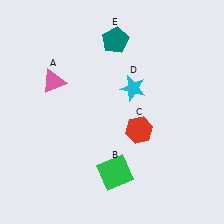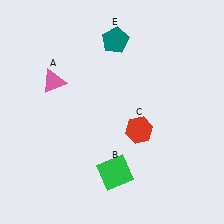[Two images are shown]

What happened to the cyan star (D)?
The cyan star (D) was removed in Image 2. It was in the top-right area of Image 1.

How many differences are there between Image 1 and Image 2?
There is 1 difference between the two images.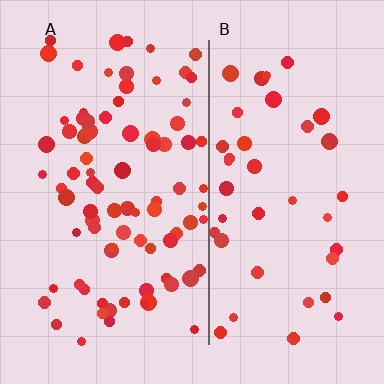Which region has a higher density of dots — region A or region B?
A (the left).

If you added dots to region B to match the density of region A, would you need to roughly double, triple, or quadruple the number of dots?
Approximately double.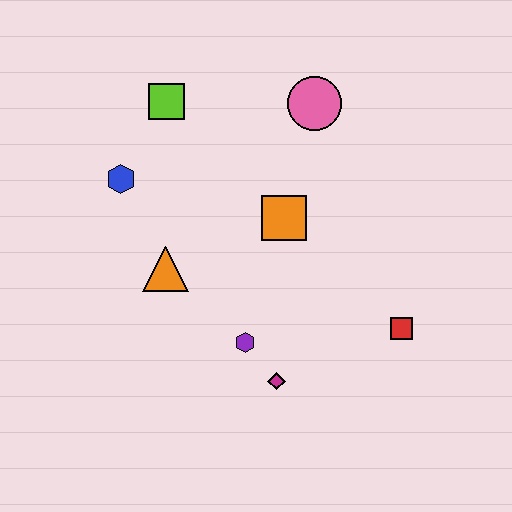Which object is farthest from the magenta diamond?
The lime square is farthest from the magenta diamond.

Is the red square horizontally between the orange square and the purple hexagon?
No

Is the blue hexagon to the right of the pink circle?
No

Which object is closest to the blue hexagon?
The lime square is closest to the blue hexagon.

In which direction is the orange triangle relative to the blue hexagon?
The orange triangle is below the blue hexagon.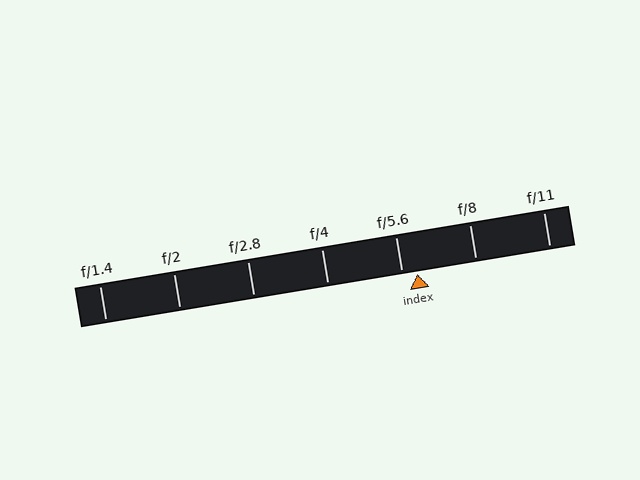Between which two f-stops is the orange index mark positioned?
The index mark is between f/5.6 and f/8.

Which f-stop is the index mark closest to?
The index mark is closest to f/5.6.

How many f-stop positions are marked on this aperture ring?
There are 7 f-stop positions marked.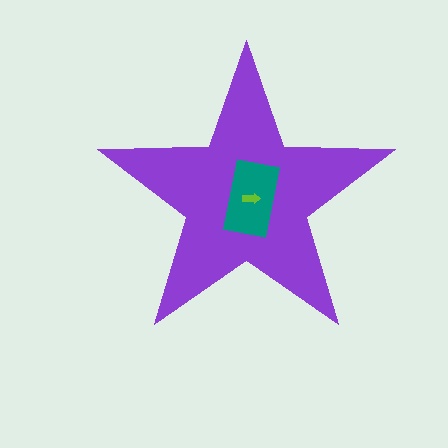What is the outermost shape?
The purple star.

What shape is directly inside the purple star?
The teal rectangle.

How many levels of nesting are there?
3.